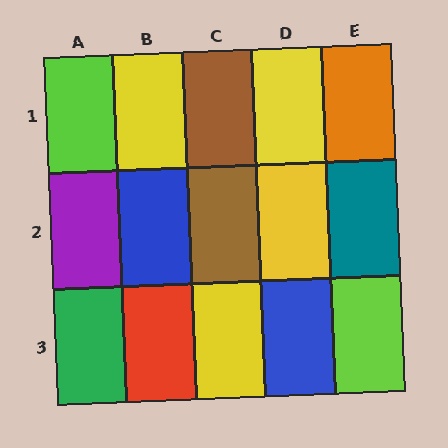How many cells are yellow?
4 cells are yellow.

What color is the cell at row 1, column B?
Yellow.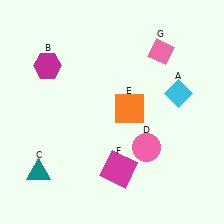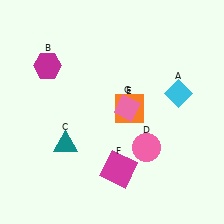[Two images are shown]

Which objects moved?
The objects that moved are: the teal triangle (C), the pink diamond (G).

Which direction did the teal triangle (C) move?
The teal triangle (C) moved up.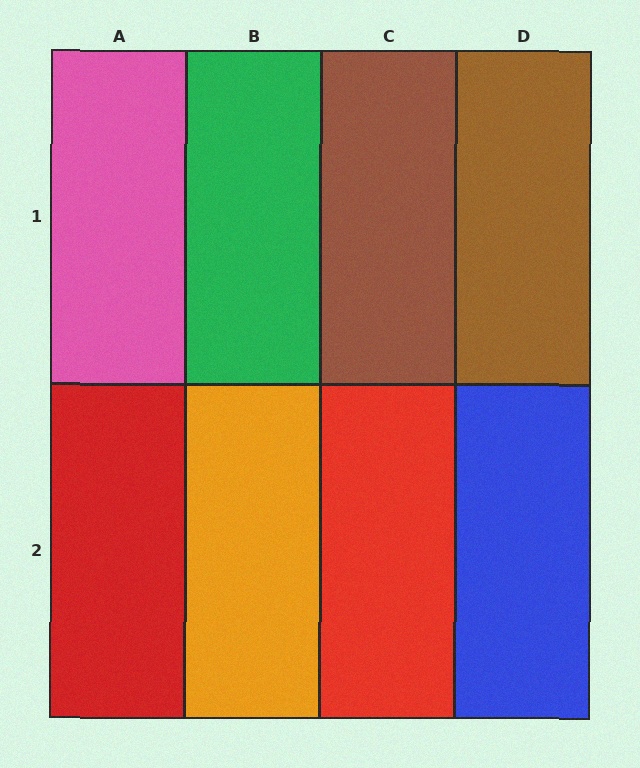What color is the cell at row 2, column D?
Blue.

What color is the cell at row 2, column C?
Red.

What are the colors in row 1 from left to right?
Pink, green, brown, brown.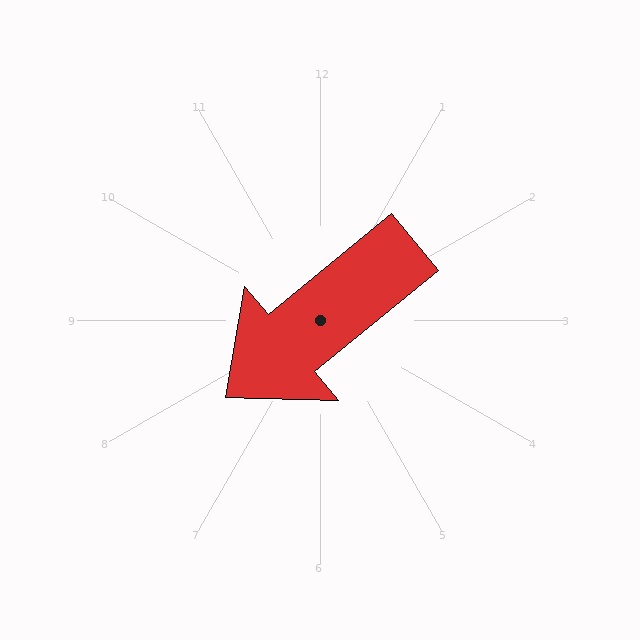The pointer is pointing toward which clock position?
Roughly 8 o'clock.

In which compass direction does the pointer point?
Southwest.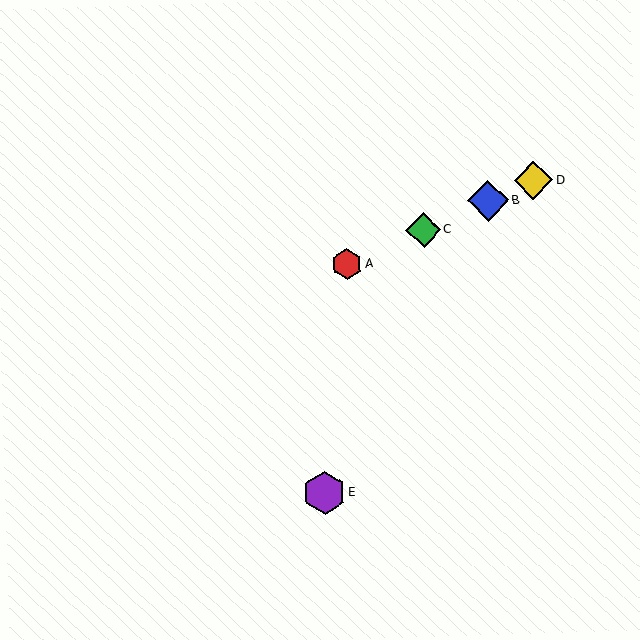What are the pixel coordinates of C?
Object C is at (423, 230).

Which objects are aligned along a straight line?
Objects A, B, C, D are aligned along a straight line.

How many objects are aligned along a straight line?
4 objects (A, B, C, D) are aligned along a straight line.